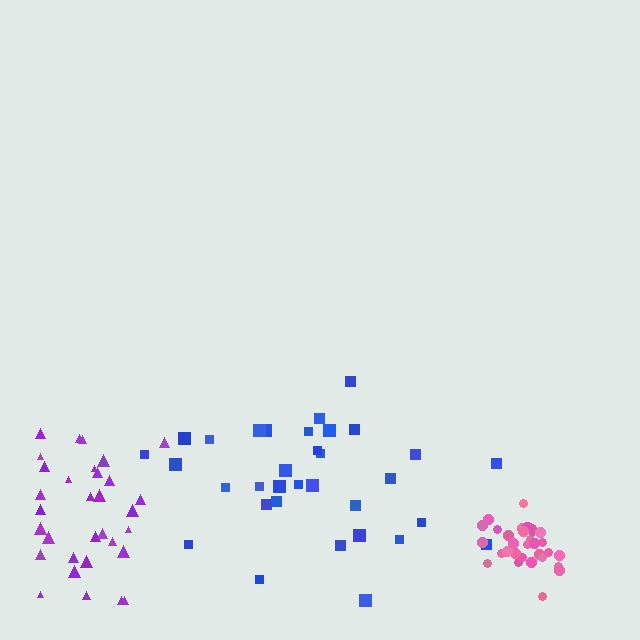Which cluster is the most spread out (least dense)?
Blue.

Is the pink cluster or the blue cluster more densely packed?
Pink.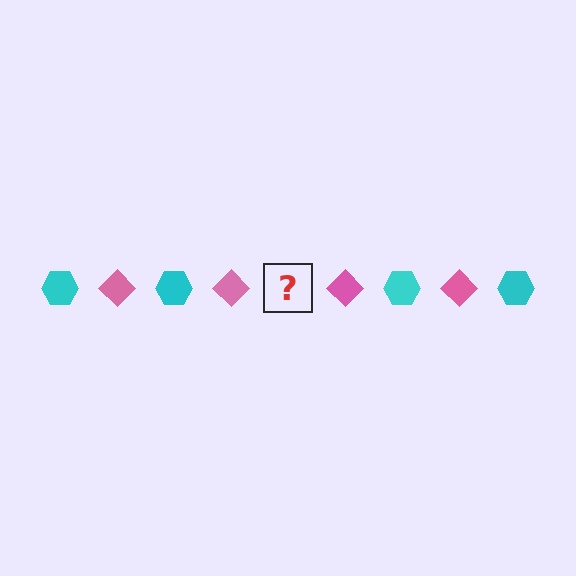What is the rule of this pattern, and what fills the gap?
The rule is that the pattern alternates between cyan hexagon and pink diamond. The gap should be filled with a cyan hexagon.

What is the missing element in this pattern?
The missing element is a cyan hexagon.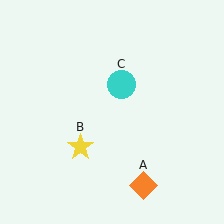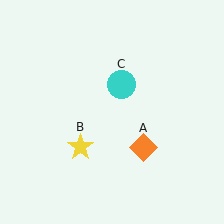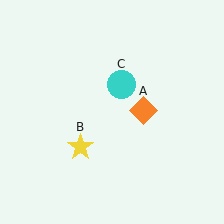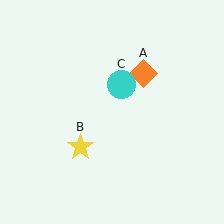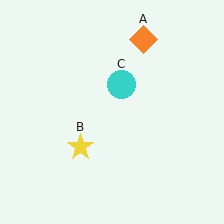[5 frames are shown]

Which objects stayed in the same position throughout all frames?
Yellow star (object B) and cyan circle (object C) remained stationary.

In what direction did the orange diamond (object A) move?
The orange diamond (object A) moved up.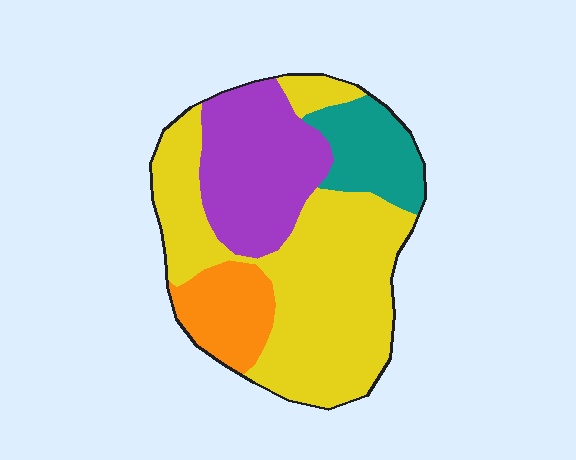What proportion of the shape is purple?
Purple covers about 25% of the shape.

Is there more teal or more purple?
Purple.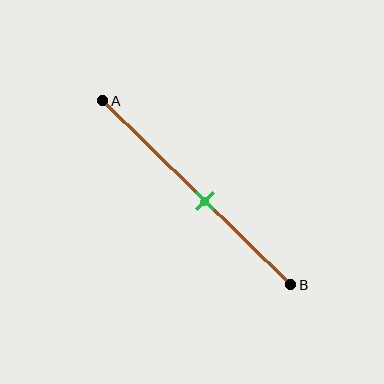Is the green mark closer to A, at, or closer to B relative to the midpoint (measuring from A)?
The green mark is closer to point B than the midpoint of segment AB.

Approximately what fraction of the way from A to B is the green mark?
The green mark is approximately 55% of the way from A to B.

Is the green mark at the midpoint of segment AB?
No, the mark is at about 55% from A, not at the 50% midpoint.